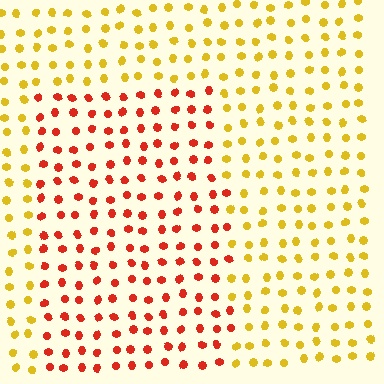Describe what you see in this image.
The image is filled with small yellow elements in a uniform arrangement. A rectangle-shaped region is visible where the elements are tinted to a slightly different hue, forming a subtle color boundary.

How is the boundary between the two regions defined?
The boundary is defined purely by a slight shift in hue (about 46 degrees). Spacing, size, and orientation are identical on both sides.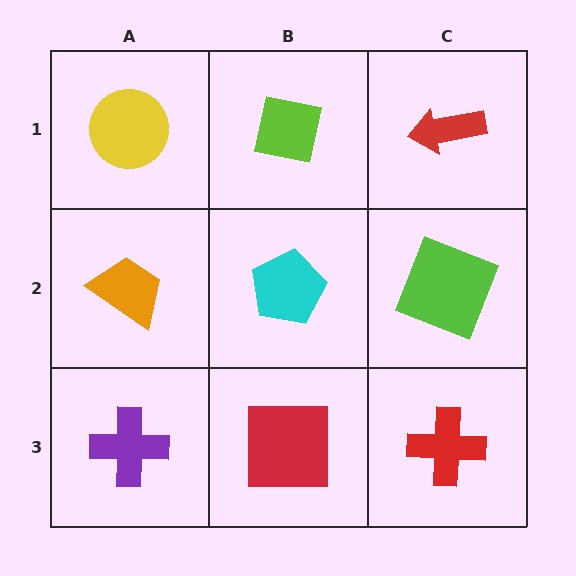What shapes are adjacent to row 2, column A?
A yellow circle (row 1, column A), a purple cross (row 3, column A), a cyan pentagon (row 2, column B).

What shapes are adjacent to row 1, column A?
An orange trapezoid (row 2, column A), a lime square (row 1, column B).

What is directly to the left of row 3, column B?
A purple cross.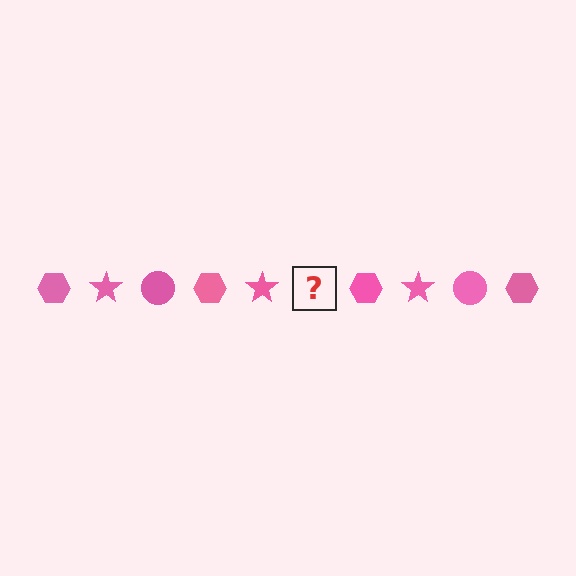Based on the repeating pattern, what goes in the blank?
The blank should be a pink circle.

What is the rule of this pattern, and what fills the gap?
The rule is that the pattern cycles through hexagon, star, circle shapes in pink. The gap should be filled with a pink circle.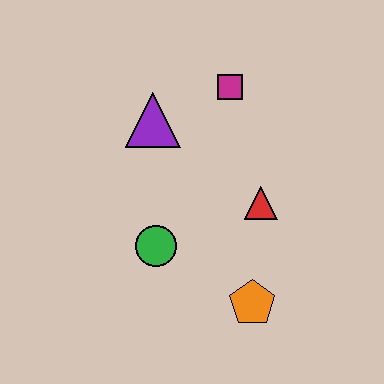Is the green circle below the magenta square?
Yes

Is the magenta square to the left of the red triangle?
Yes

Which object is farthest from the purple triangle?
The orange pentagon is farthest from the purple triangle.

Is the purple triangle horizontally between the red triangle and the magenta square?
No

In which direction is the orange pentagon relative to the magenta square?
The orange pentagon is below the magenta square.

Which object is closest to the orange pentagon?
The red triangle is closest to the orange pentagon.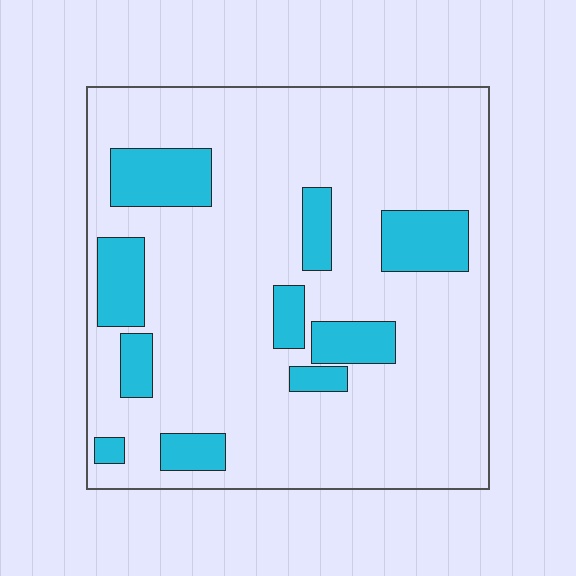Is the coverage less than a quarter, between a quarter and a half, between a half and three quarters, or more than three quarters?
Less than a quarter.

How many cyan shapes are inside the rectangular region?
10.